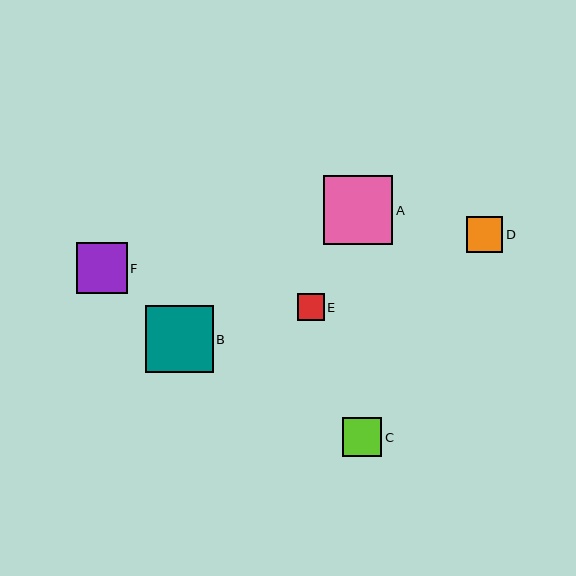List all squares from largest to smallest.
From largest to smallest: A, B, F, C, D, E.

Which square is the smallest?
Square E is the smallest with a size of approximately 27 pixels.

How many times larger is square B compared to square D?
Square B is approximately 1.9 times the size of square D.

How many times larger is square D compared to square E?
Square D is approximately 1.3 times the size of square E.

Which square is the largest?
Square A is the largest with a size of approximately 69 pixels.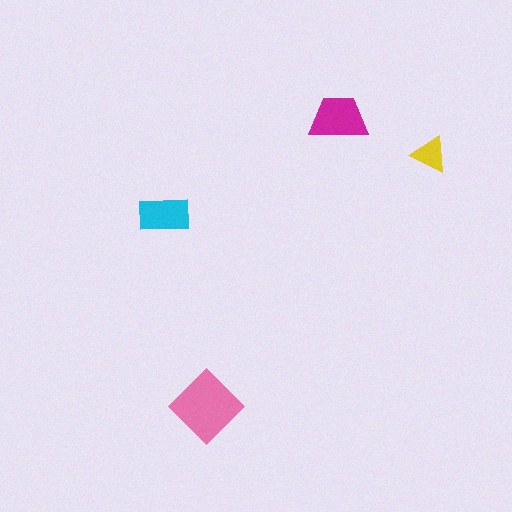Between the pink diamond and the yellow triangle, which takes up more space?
The pink diamond.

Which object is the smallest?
The yellow triangle.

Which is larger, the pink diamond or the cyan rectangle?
The pink diamond.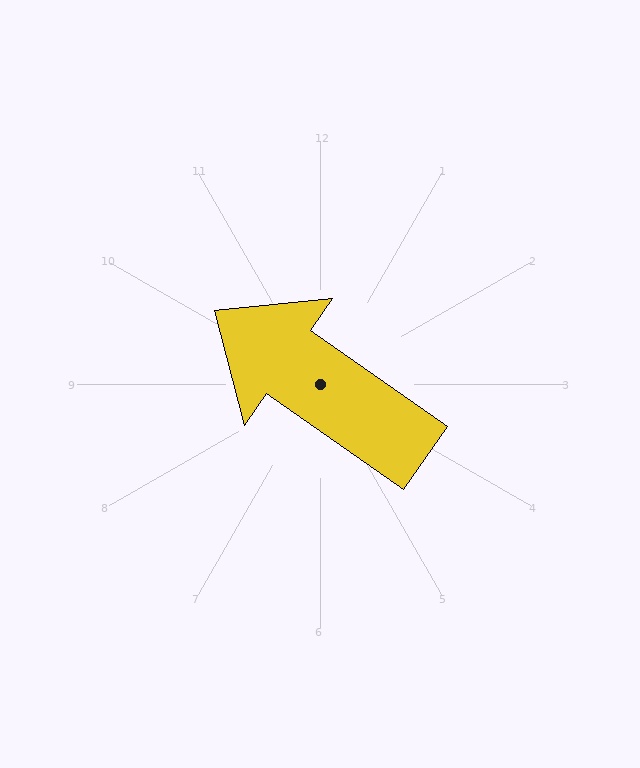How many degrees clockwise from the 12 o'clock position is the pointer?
Approximately 305 degrees.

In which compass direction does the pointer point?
Northwest.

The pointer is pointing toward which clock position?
Roughly 10 o'clock.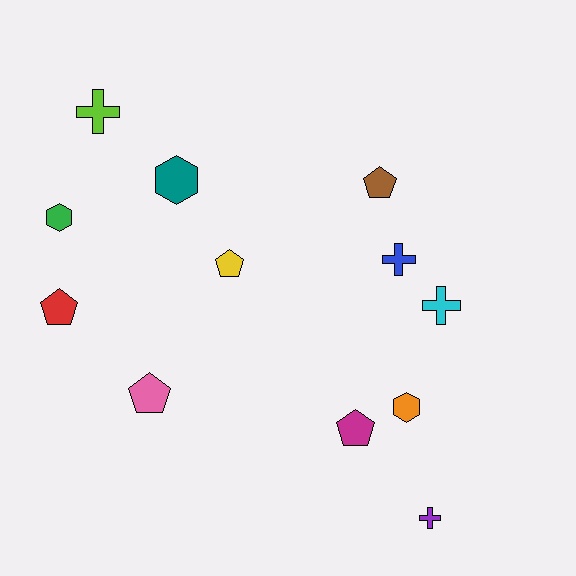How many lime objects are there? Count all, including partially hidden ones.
There is 1 lime object.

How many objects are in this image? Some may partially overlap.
There are 12 objects.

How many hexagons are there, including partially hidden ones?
There are 3 hexagons.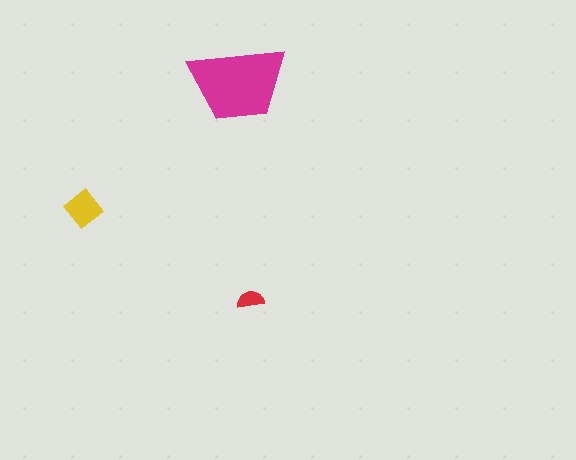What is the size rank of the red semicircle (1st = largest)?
3rd.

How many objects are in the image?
There are 3 objects in the image.